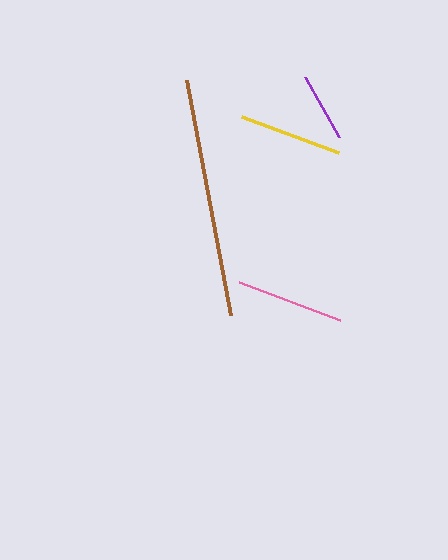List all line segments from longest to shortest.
From longest to shortest: brown, pink, yellow, purple.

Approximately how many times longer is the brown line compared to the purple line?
The brown line is approximately 3.5 times the length of the purple line.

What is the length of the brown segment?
The brown segment is approximately 239 pixels long.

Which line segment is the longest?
The brown line is the longest at approximately 239 pixels.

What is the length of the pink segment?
The pink segment is approximately 107 pixels long.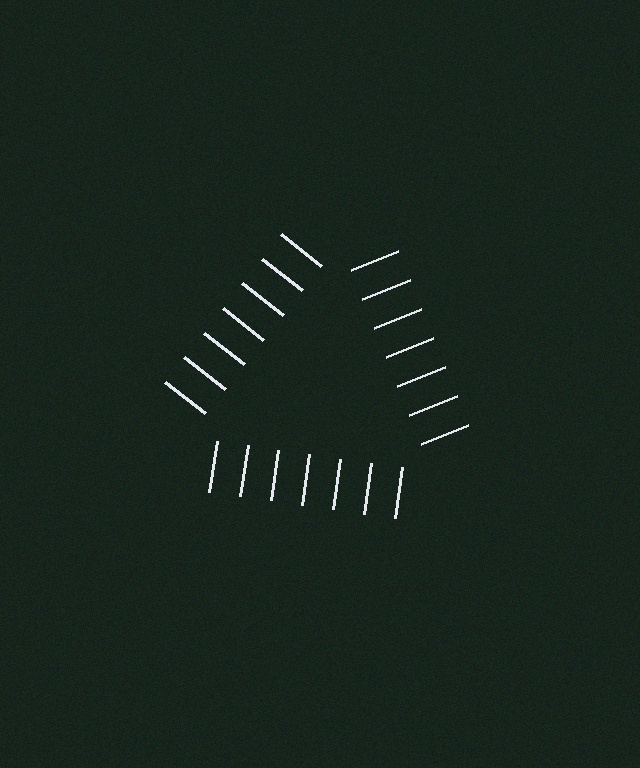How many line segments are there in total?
21 — 7 along each of the 3 edges.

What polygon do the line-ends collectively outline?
An illusory triangle — the line segments terminate on its edges but no continuous stroke is drawn.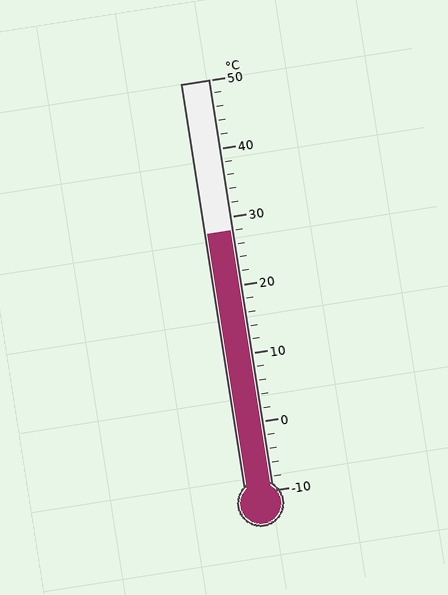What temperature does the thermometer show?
The thermometer shows approximately 28°C.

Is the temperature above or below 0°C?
The temperature is above 0°C.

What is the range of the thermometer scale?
The thermometer scale ranges from -10°C to 50°C.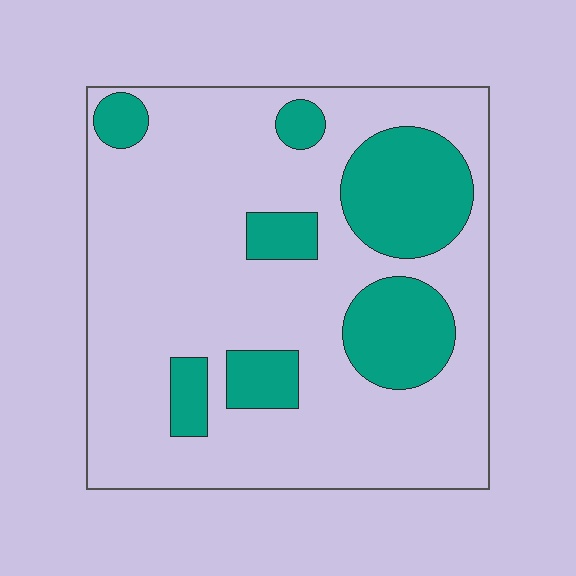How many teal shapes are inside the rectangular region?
7.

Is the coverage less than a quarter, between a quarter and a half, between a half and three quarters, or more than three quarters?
Less than a quarter.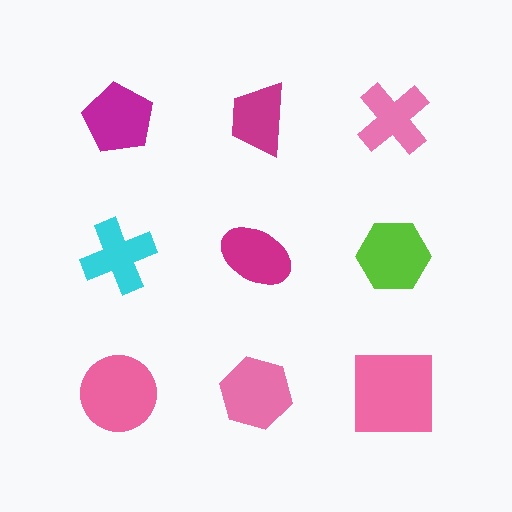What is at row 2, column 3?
A lime hexagon.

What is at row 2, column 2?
A magenta ellipse.